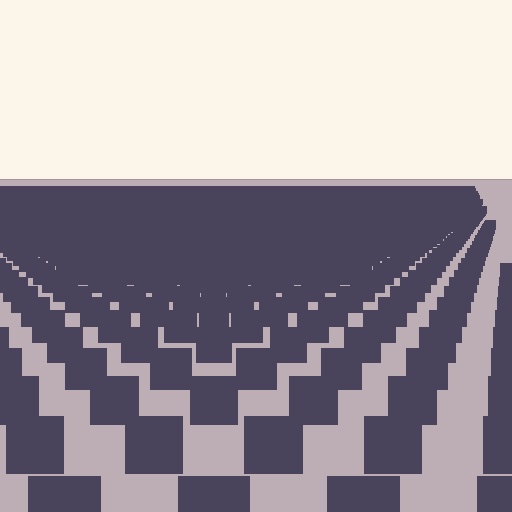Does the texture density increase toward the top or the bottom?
Density increases toward the top.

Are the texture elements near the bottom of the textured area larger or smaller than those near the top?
Larger. Near the bottom, elements are closer to the viewer and appear at a bigger on-screen size.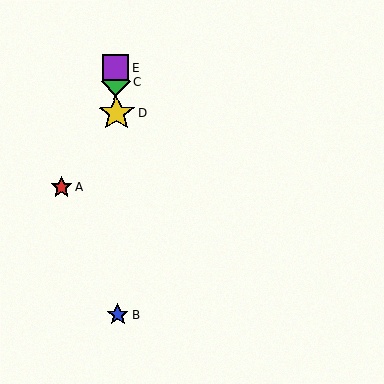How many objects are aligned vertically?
4 objects (B, C, D, E) are aligned vertically.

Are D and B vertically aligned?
Yes, both are at x≈116.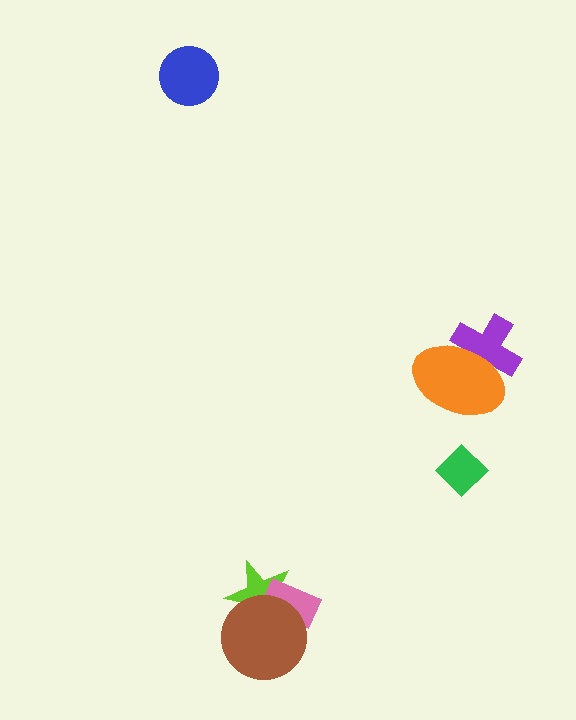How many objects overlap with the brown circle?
2 objects overlap with the brown circle.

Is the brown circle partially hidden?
No, no other shape covers it.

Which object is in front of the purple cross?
The orange ellipse is in front of the purple cross.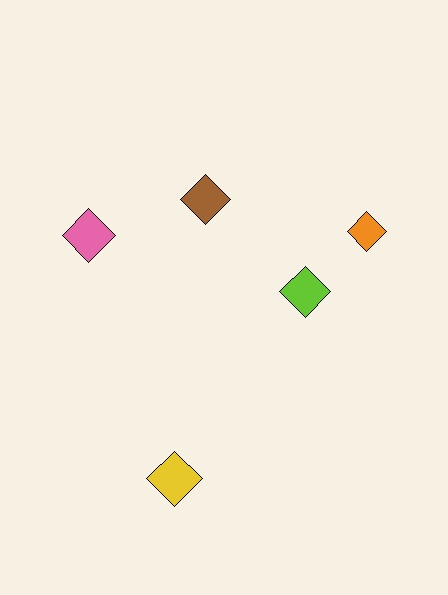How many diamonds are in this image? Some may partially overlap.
There are 5 diamonds.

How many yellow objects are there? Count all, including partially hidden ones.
There is 1 yellow object.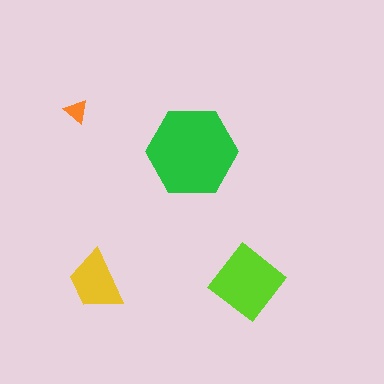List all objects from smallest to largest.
The orange triangle, the yellow trapezoid, the lime diamond, the green hexagon.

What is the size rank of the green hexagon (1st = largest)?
1st.